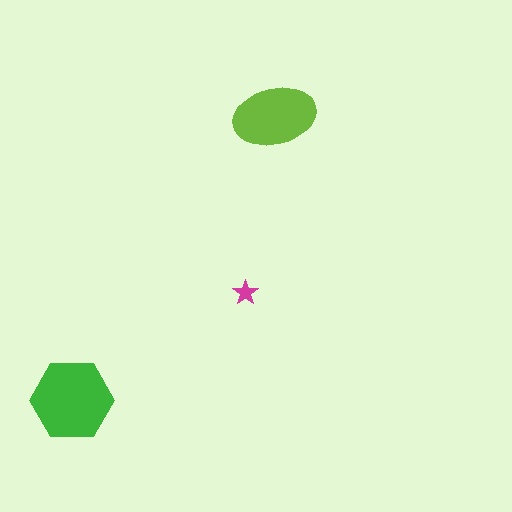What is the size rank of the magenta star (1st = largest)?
3rd.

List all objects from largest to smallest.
The green hexagon, the lime ellipse, the magenta star.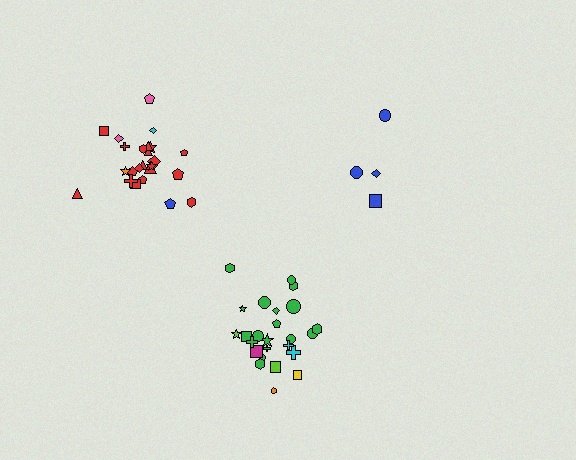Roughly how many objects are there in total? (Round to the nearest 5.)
Roughly 55 objects in total.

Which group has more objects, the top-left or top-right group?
The top-left group.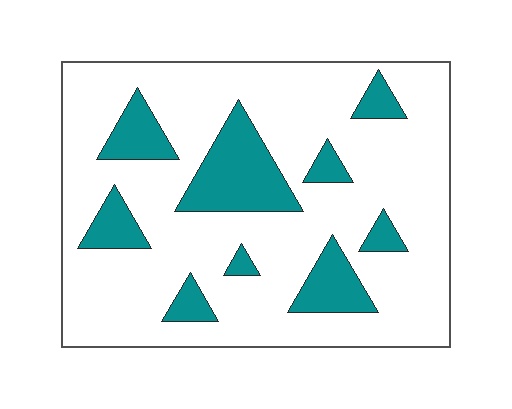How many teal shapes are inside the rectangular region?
9.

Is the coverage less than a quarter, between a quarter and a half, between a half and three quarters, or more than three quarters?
Less than a quarter.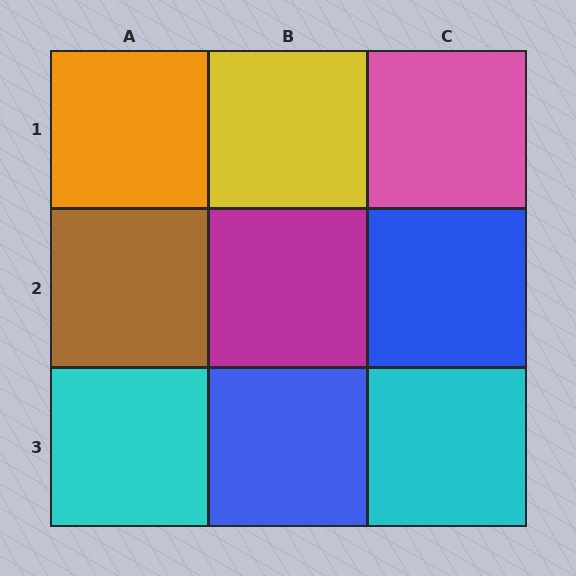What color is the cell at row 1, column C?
Pink.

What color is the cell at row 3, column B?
Blue.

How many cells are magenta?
1 cell is magenta.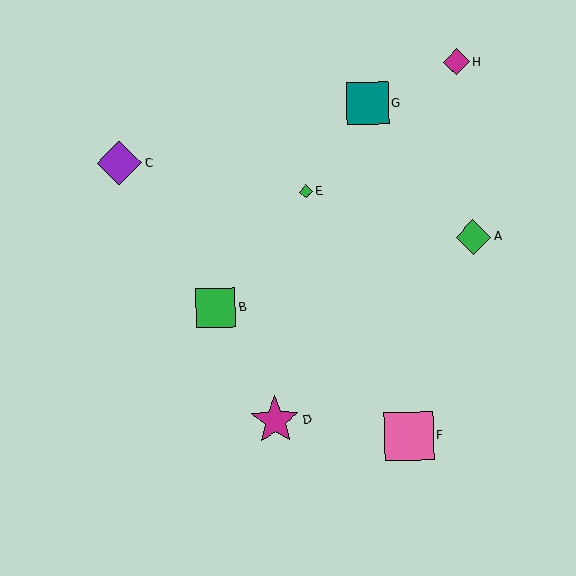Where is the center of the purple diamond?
The center of the purple diamond is at (119, 163).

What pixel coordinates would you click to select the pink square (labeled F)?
Click at (409, 436) to select the pink square F.